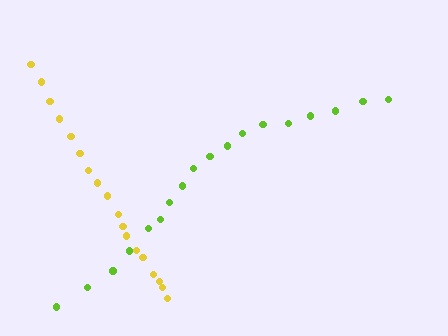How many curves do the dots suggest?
There are 2 distinct paths.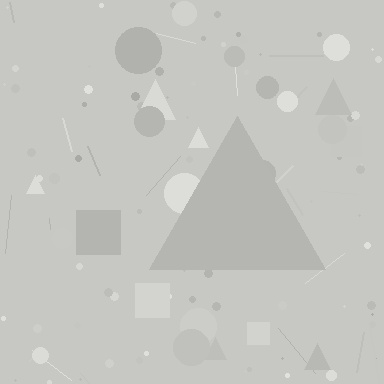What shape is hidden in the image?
A triangle is hidden in the image.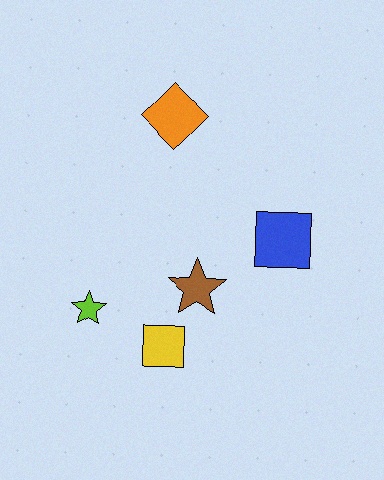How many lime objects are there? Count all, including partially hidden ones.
There is 1 lime object.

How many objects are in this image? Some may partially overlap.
There are 5 objects.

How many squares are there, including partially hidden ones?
There are 2 squares.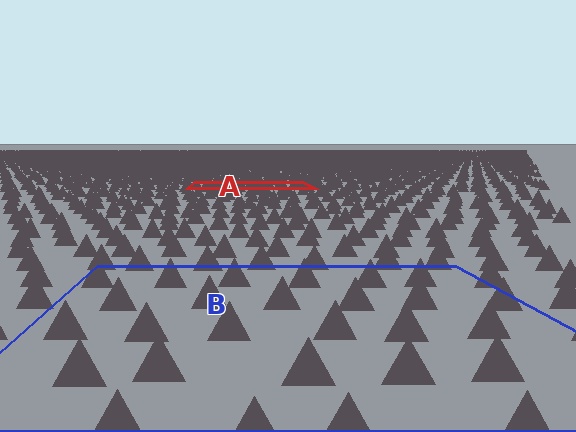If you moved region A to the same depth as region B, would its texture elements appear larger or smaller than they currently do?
They would appear larger. At a closer depth, the same texture elements are projected at a bigger on-screen size.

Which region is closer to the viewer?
Region B is closer. The texture elements there are larger and more spread out.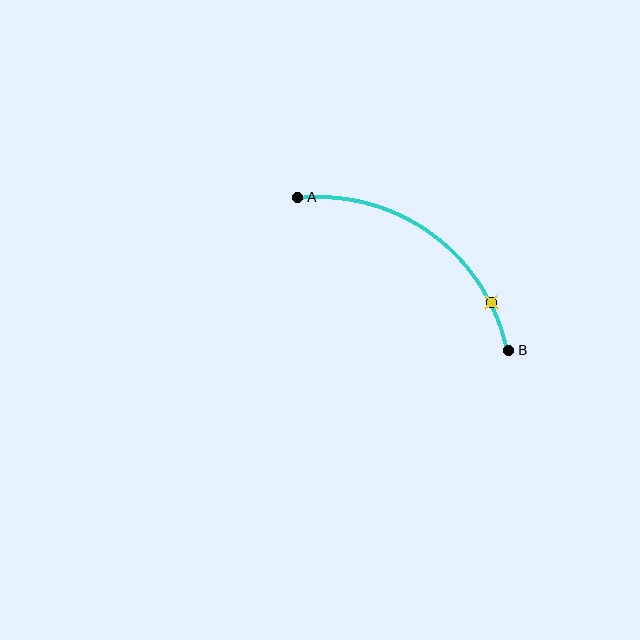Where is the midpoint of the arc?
The arc midpoint is the point on the curve farthest from the straight line joining A and B. It sits above and to the right of that line.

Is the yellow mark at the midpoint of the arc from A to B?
No. The yellow mark lies on the arc but is closer to endpoint B. The arc midpoint would be at the point on the curve equidistant along the arc from both A and B.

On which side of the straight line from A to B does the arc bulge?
The arc bulges above and to the right of the straight line connecting A and B.